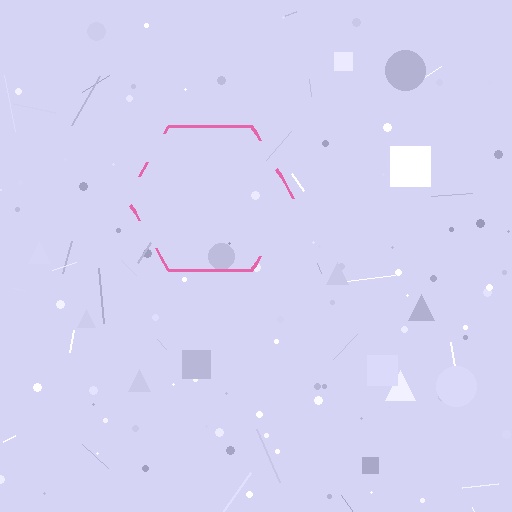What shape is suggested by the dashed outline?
The dashed outline suggests a hexagon.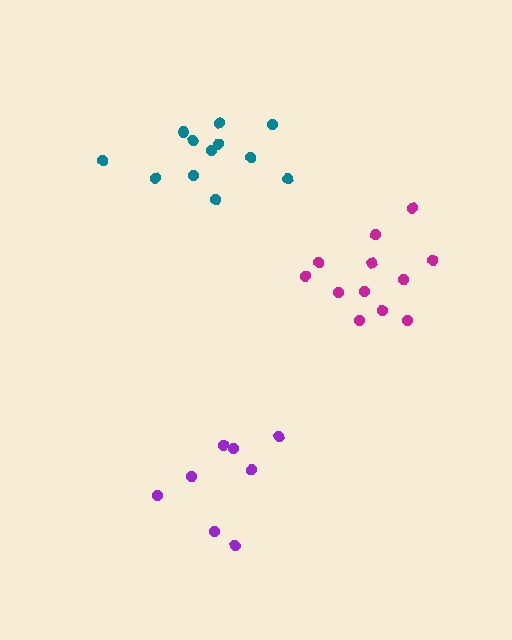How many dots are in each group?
Group 1: 12 dots, Group 2: 12 dots, Group 3: 8 dots (32 total).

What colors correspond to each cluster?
The clusters are colored: teal, magenta, purple.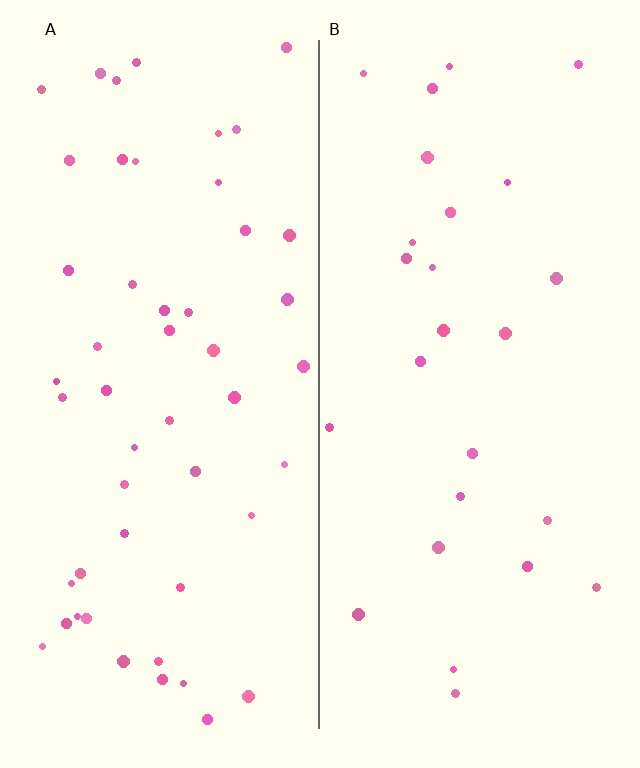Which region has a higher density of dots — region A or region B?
A (the left).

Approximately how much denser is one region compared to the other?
Approximately 1.9× — region A over region B.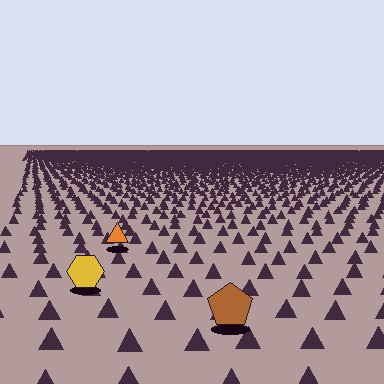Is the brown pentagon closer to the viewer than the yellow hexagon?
Yes. The brown pentagon is closer — you can tell from the texture gradient: the ground texture is coarser near it.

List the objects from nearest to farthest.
From nearest to farthest: the brown pentagon, the yellow hexagon, the orange triangle.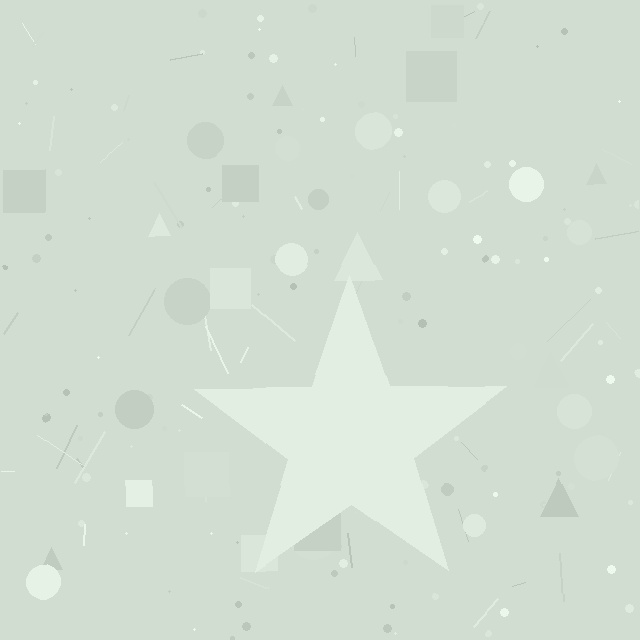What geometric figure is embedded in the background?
A star is embedded in the background.